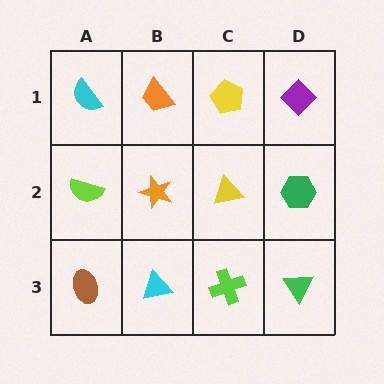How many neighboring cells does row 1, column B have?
3.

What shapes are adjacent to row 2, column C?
A yellow pentagon (row 1, column C), a lime cross (row 3, column C), an orange star (row 2, column B), a green hexagon (row 2, column D).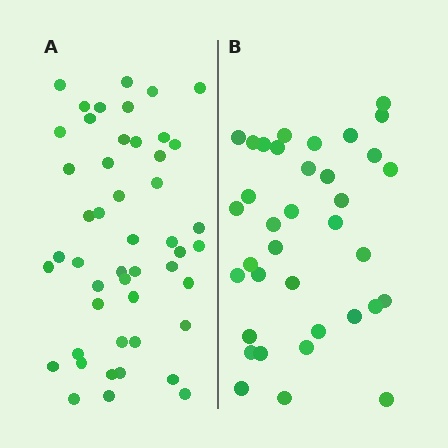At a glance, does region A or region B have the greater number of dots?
Region A (the left region) has more dots.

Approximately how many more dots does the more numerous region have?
Region A has roughly 12 or so more dots than region B.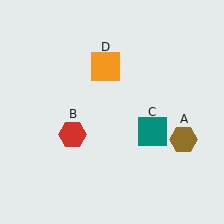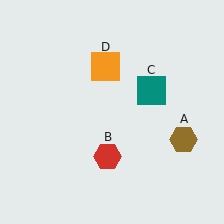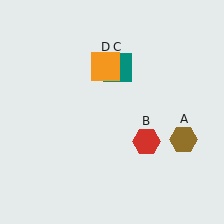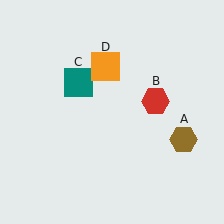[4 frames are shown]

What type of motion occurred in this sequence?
The red hexagon (object B), teal square (object C) rotated counterclockwise around the center of the scene.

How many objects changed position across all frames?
2 objects changed position: red hexagon (object B), teal square (object C).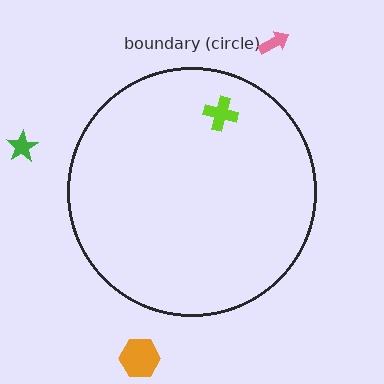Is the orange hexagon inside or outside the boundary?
Outside.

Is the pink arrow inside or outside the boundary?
Outside.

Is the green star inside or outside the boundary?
Outside.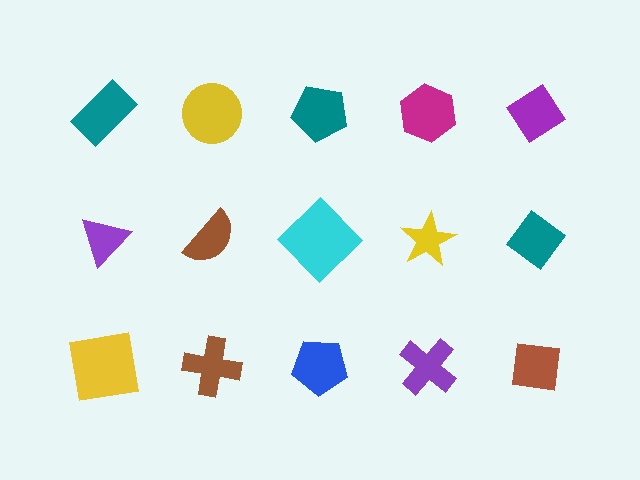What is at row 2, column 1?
A purple triangle.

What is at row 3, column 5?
A brown square.